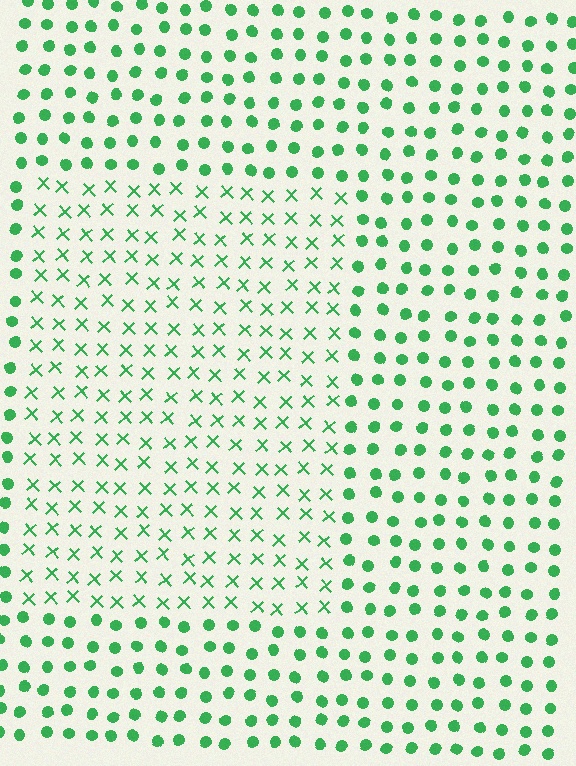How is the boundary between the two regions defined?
The boundary is defined by a change in element shape: X marks inside vs. circles outside. All elements share the same color and spacing.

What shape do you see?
I see a rectangle.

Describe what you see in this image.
The image is filled with small green elements arranged in a uniform grid. A rectangle-shaped region contains X marks, while the surrounding area contains circles. The boundary is defined purely by the change in element shape.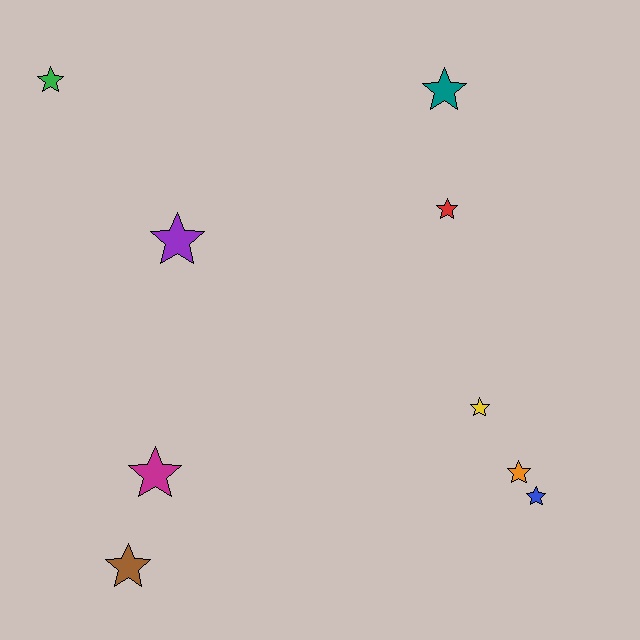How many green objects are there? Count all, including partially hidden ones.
There is 1 green object.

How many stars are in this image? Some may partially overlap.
There are 9 stars.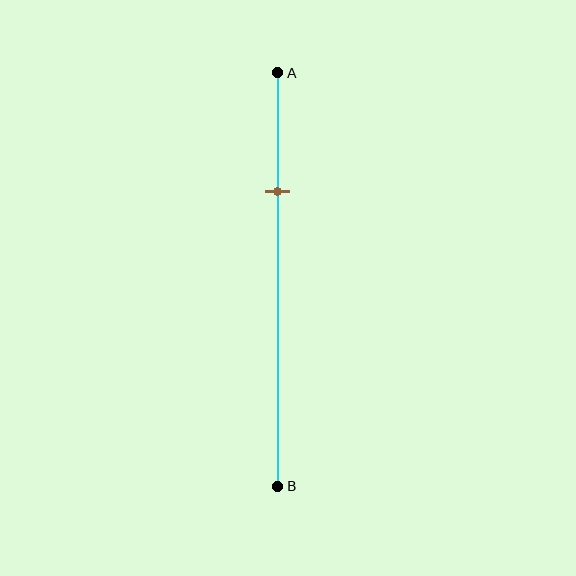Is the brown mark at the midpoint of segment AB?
No, the mark is at about 30% from A, not at the 50% midpoint.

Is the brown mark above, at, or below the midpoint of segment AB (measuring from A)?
The brown mark is above the midpoint of segment AB.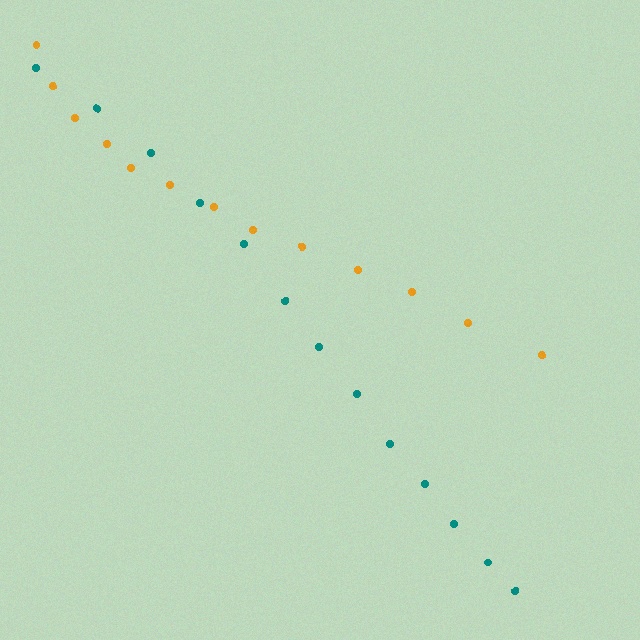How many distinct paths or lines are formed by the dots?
There are 2 distinct paths.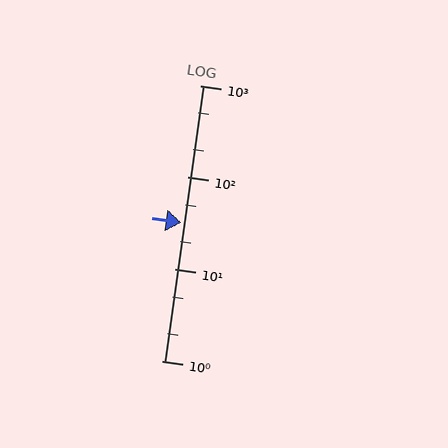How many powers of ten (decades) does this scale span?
The scale spans 3 decades, from 1 to 1000.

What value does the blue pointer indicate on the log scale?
The pointer indicates approximately 32.